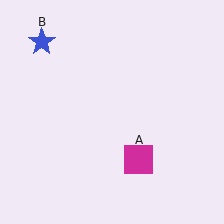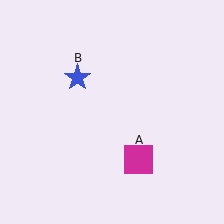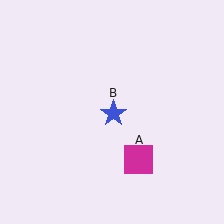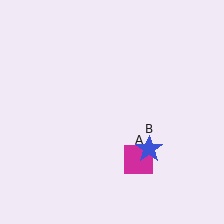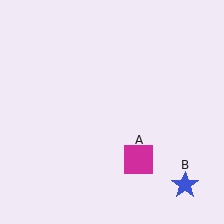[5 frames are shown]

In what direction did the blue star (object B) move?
The blue star (object B) moved down and to the right.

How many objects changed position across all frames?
1 object changed position: blue star (object B).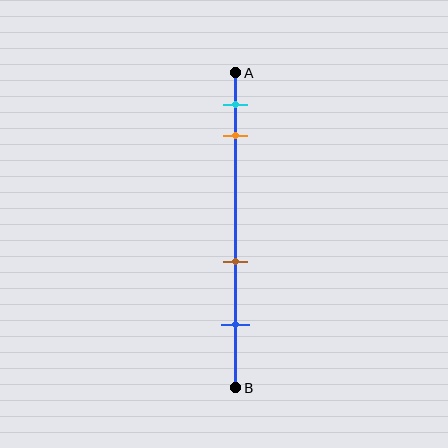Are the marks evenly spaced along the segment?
No, the marks are not evenly spaced.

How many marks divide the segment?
There are 4 marks dividing the segment.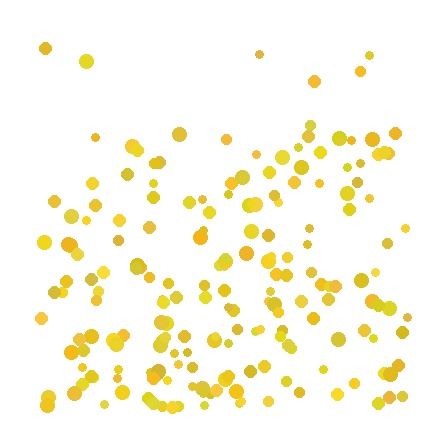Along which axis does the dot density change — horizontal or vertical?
Vertical.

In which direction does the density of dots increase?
From top to bottom, with the bottom side densest.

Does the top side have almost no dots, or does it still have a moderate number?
Still a moderate number, just noticeably fewer than the bottom.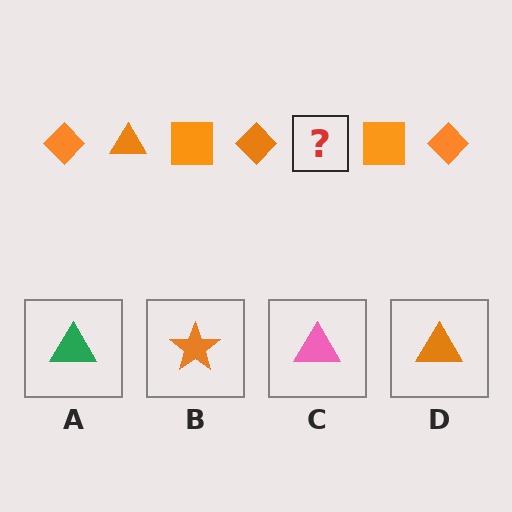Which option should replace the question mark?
Option D.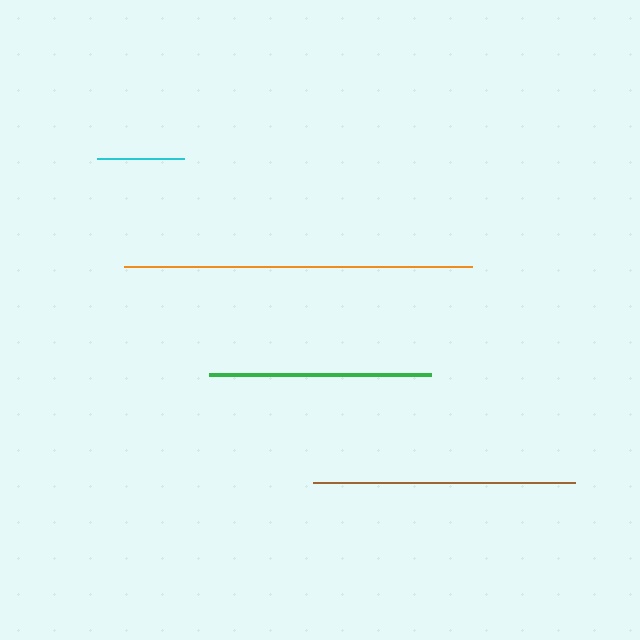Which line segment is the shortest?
The cyan line is the shortest at approximately 87 pixels.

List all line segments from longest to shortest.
From longest to shortest: orange, brown, green, cyan.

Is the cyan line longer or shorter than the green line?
The green line is longer than the cyan line.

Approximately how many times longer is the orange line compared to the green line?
The orange line is approximately 1.6 times the length of the green line.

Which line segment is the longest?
The orange line is the longest at approximately 349 pixels.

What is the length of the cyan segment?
The cyan segment is approximately 87 pixels long.